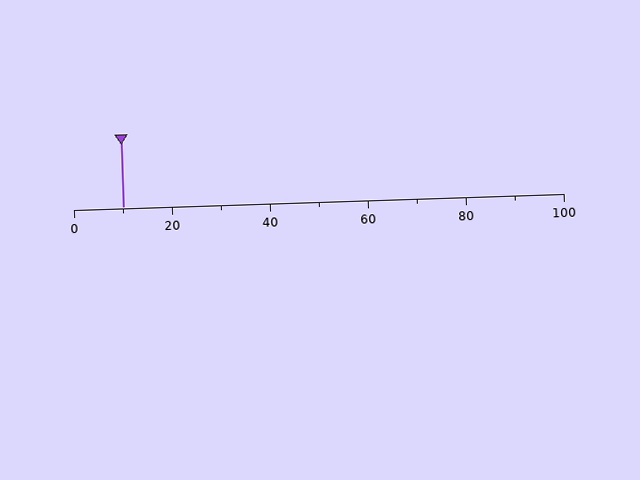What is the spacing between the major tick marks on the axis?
The major ticks are spaced 20 apart.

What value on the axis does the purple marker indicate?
The marker indicates approximately 10.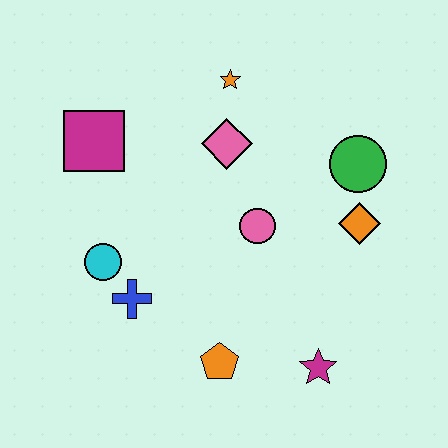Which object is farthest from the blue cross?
The green circle is farthest from the blue cross.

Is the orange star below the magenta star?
No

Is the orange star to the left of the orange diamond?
Yes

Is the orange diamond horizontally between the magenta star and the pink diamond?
No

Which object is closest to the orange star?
The pink diamond is closest to the orange star.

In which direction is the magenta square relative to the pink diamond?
The magenta square is to the left of the pink diamond.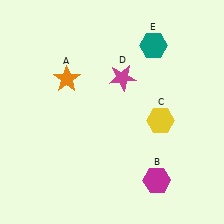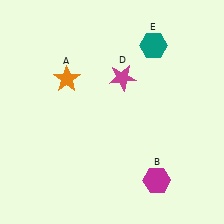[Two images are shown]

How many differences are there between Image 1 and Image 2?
There is 1 difference between the two images.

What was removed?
The yellow hexagon (C) was removed in Image 2.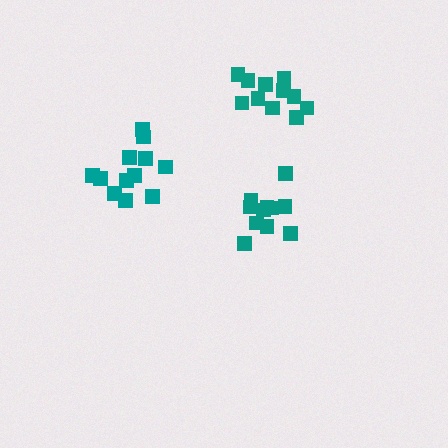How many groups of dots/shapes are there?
There are 3 groups.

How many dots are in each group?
Group 1: 11 dots, Group 2: 11 dots, Group 3: 12 dots (34 total).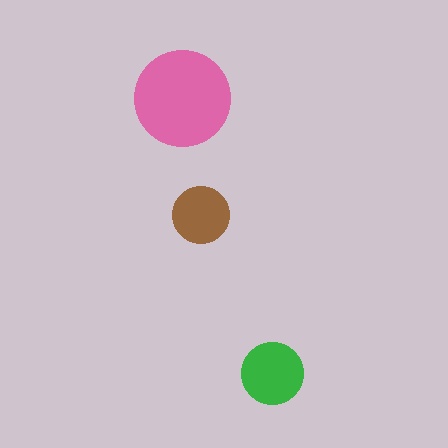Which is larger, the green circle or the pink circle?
The pink one.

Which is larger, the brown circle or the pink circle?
The pink one.